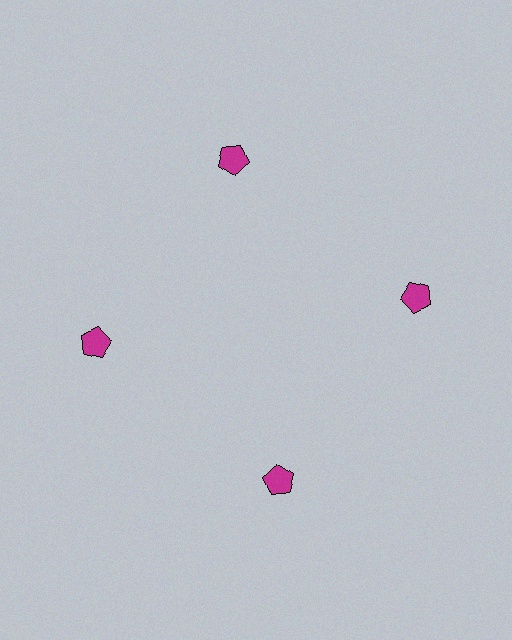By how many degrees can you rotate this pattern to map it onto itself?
The pattern maps onto itself every 90 degrees of rotation.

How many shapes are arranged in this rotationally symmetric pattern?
There are 4 shapes, arranged in 4 groups of 1.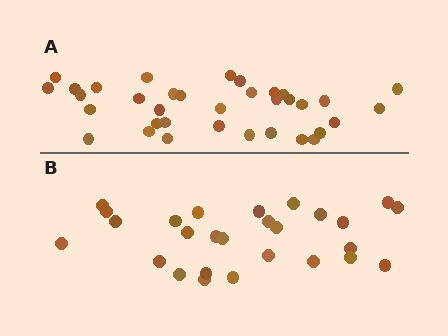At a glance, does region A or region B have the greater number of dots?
Region A (the top region) has more dots.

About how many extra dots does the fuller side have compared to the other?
Region A has roughly 8 or so more dots than region B.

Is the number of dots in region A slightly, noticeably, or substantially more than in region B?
Region A has noticeably more, but not dramatically so. The ratio is roughly 1.3 to 1.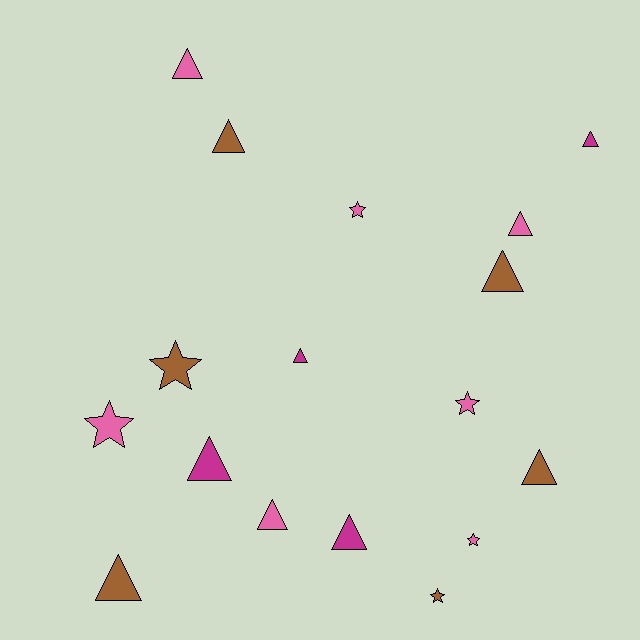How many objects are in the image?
There are 17 objects.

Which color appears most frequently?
Pink, with 7 objects.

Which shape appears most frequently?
Triangle, with 11 objects.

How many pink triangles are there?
There are 3 pink triangles.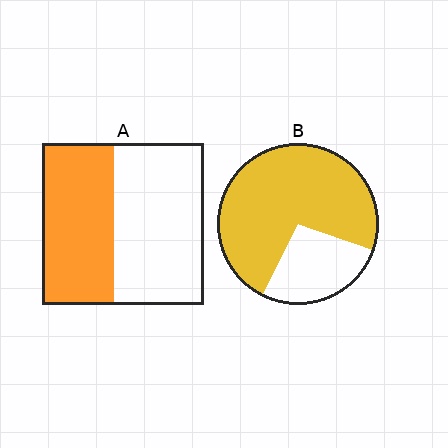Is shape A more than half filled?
No.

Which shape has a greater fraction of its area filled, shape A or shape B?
Shape B.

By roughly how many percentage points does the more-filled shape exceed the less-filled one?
By roughly 30 percentage points (B over A).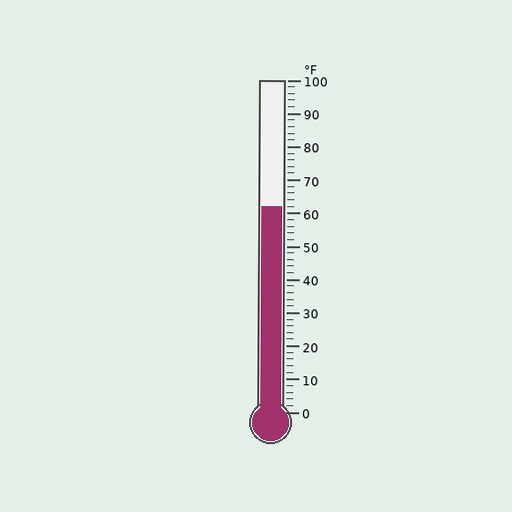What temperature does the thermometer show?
The thermometer shows approximately 62°F.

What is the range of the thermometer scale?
The thermometer scale ranges from 0°F to 100°F.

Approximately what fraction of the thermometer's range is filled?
The thermometer is filled to approximately 60% of its range.